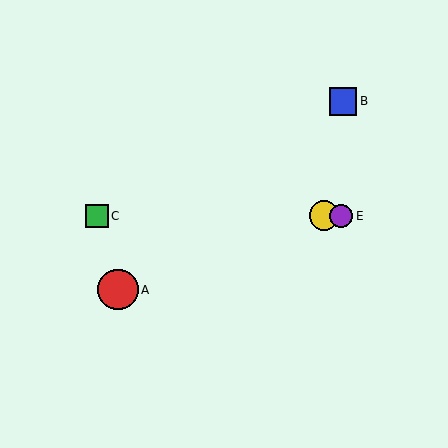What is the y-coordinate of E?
Object E is at y≈216.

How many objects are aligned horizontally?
3 objects (C, D, E) are aligned horizontally.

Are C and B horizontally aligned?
No, C is at y≈216 and B is at y≈101.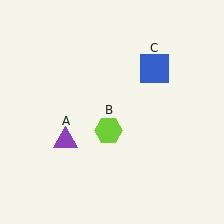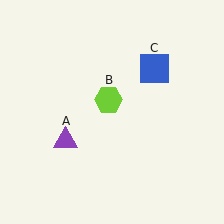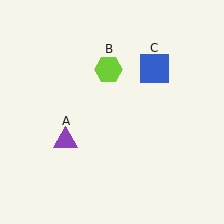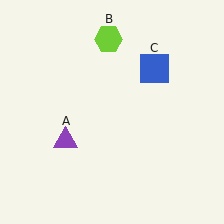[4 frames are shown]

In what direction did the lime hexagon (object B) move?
The lime hexagon (object B) moved up.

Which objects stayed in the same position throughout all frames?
Purple triangle (object A) and blue square (object C) remained stationary.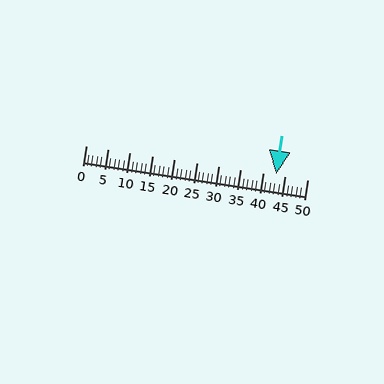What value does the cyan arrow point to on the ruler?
The cyan arrow points to approximately 43.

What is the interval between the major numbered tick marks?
The major tick marks are spaced 5 units apart.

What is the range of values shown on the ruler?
The ruler shows values from 0 to 50.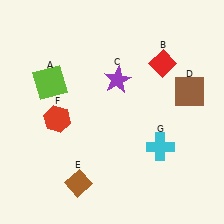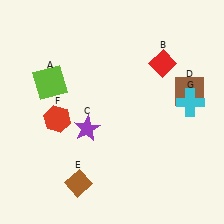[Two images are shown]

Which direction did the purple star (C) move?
The purple star (C) moved down.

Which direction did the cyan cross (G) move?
The cyan cross (G) moved up.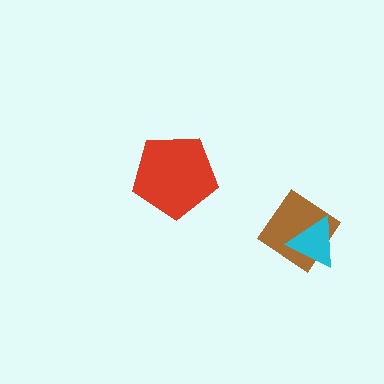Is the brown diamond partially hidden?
Yes, it is partially covered by another shape.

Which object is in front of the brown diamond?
The cyan triangle is in front of the brown diamond.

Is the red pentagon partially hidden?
No, no other shape covers it.